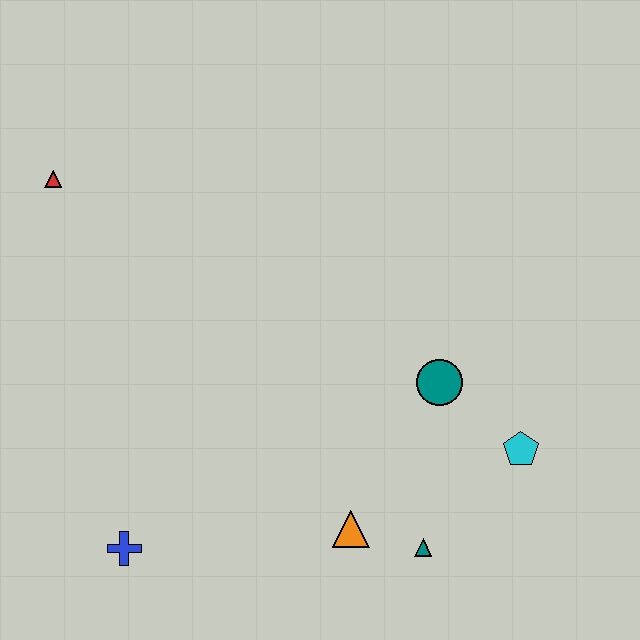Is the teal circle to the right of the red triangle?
Yes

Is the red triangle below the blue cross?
No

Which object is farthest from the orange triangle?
The red triangle is farthest from the orange triangle.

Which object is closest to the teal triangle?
The orange triangle is closest to the teal triangle.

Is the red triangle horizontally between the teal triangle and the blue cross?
No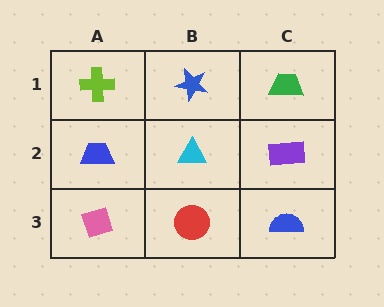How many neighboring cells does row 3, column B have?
3.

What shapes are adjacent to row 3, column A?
A blue trapezoid (row 2, column A), a red circle (row 3, column B).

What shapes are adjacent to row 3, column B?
A cyan triangle (row 2, column B), a pink diamond (row 3, column A), a blue semicircle (row 3, column C).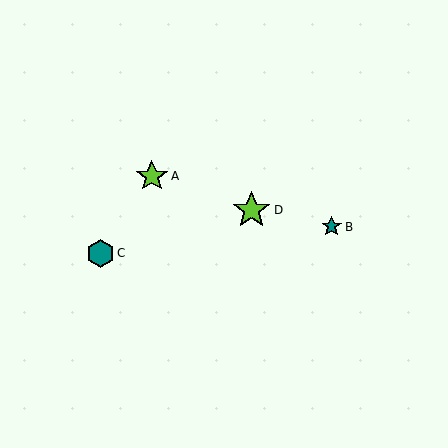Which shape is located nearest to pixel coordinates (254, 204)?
The lime star (labeled D) at (252, 210) is nearest to that location.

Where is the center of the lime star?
The center of the lime star is at (152, 176).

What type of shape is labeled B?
Shape B is a teal star.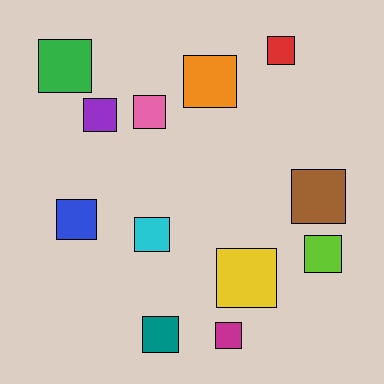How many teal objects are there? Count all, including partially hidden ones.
There is 1 teal object.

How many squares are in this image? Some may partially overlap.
There are 12 squares.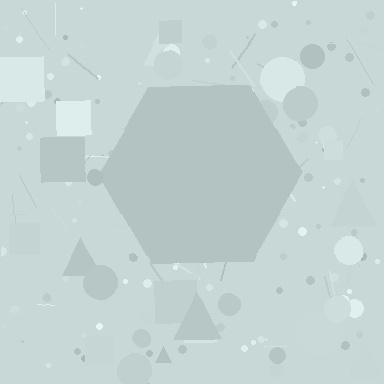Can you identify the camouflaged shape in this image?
The camouflaged shape is a hexagon.